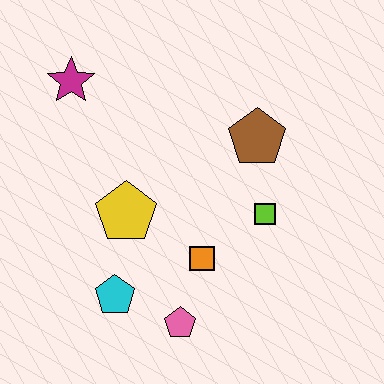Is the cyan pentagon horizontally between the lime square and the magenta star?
Yes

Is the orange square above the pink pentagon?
Yes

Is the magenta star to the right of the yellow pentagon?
No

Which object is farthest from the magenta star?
The pink pentagon is farthest from the magenta star.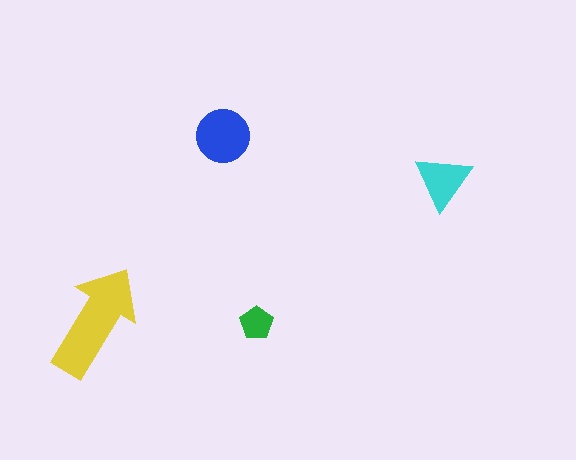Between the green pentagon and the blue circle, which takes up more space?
The blue circle.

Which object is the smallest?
The green pentagon.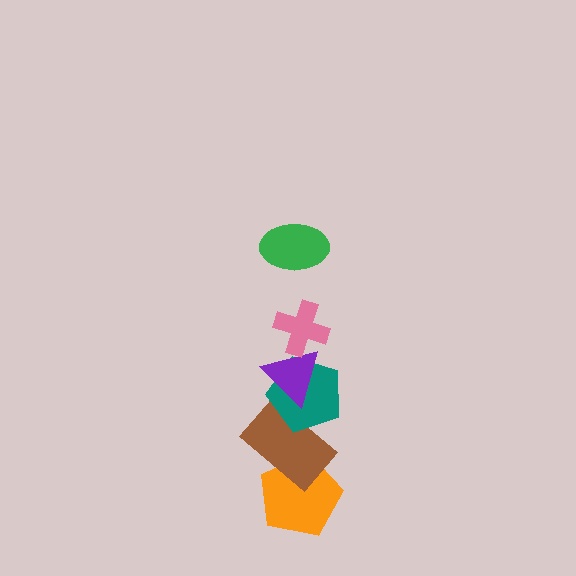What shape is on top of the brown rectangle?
The teal pentagon is on top of the brown rectangle.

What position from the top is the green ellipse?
The green ellipse is 1st from the top.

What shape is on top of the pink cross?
The green ellipse is on top of the pink cross.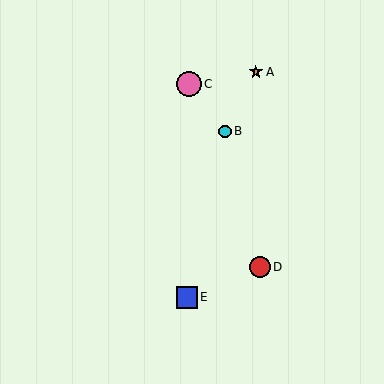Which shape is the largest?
The pink circle (labeled C) is the largest.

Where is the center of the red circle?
The center of the red circle is at (260, 267).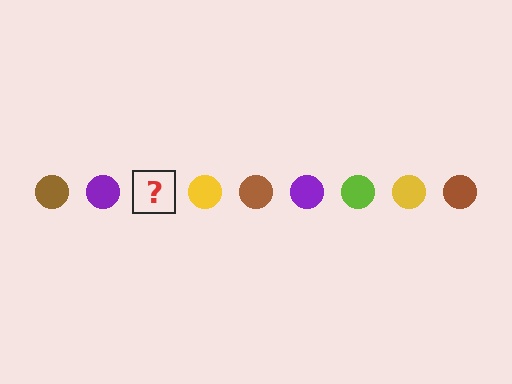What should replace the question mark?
The question mark should be replaced with a lime circle.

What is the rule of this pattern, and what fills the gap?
The rule is that the pattern cycles through brown, purple, lime, yellow circles. The gap should be filled with a lime circle.